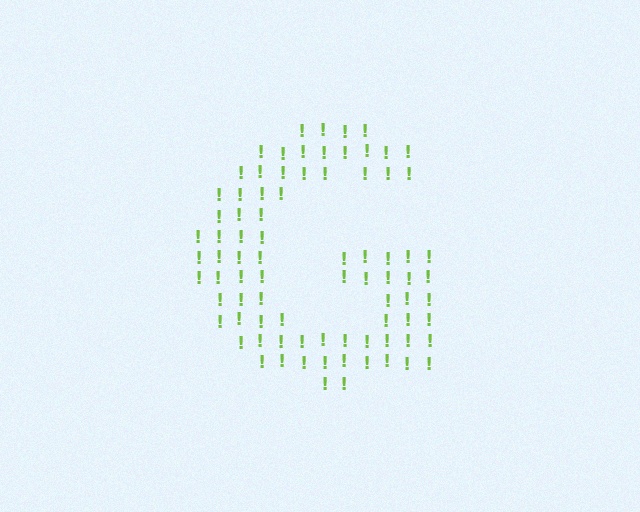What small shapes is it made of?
It is made of small exclamation marks.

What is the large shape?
The large shape is the letter G.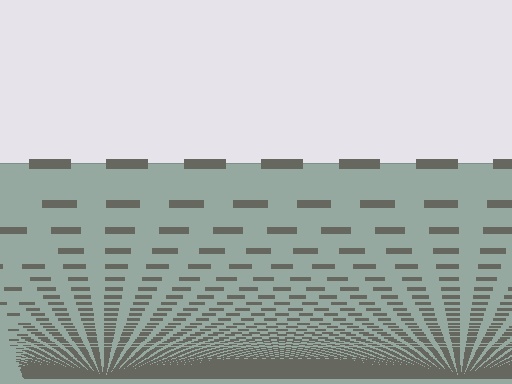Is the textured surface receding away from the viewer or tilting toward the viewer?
The surface appears to tilt toward the viewer. Texture elements get larger and sparser toward the top.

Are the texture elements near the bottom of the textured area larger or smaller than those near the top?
Smaller. The gradient is inverted — elements near the bottom are smaller and denser.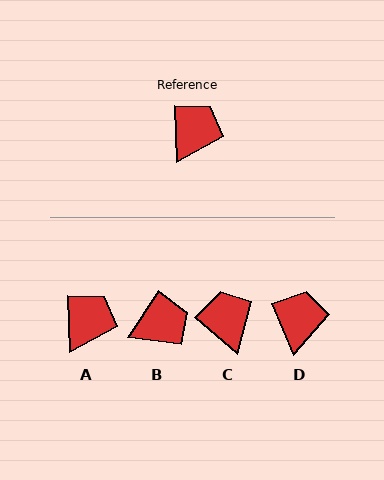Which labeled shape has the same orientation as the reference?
A.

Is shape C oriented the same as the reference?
No, it is off by about 48 degrees.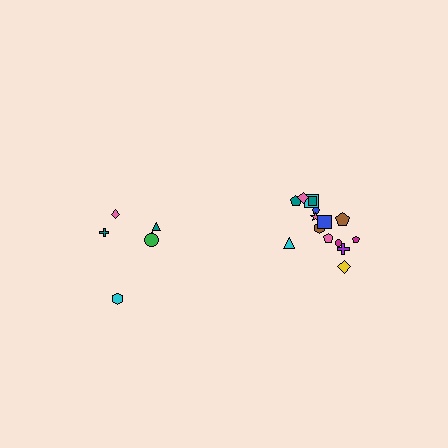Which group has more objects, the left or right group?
The right group.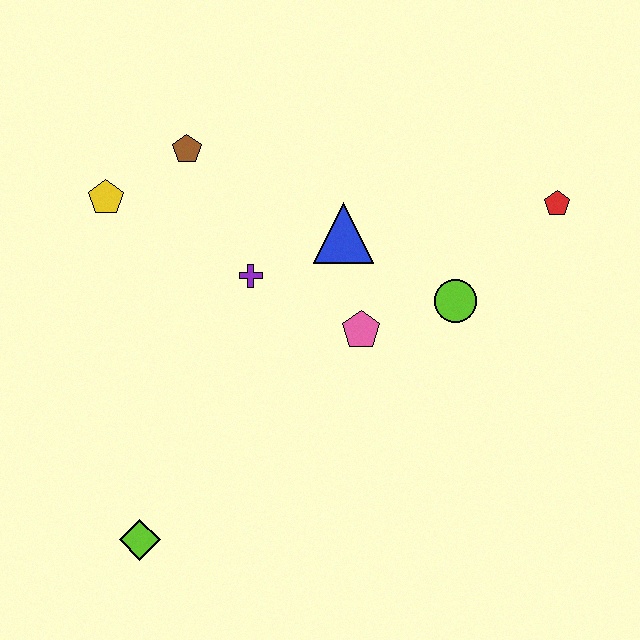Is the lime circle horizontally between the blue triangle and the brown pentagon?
No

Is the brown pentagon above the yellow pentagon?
Yes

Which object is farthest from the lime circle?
The lime diamond is farthest from the lime circle.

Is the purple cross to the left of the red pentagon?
Yes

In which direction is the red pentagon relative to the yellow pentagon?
The red pentagon is to the right of the yellow pentagon.